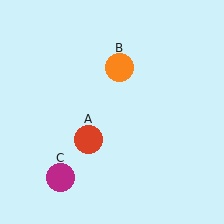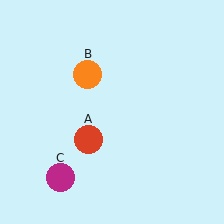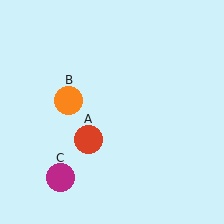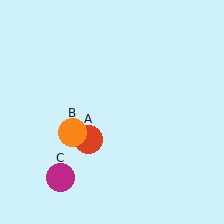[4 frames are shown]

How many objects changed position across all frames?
1 object changed position: orange circle (object B).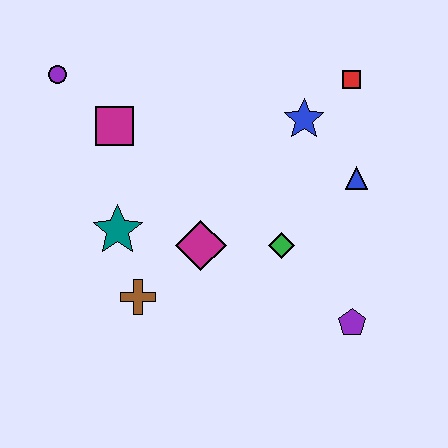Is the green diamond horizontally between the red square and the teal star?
Yes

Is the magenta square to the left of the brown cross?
Yes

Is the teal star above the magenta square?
No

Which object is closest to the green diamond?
The magenta diamond is closest to the green diamond.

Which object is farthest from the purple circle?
The purple pentagon is farthest from the purple circle.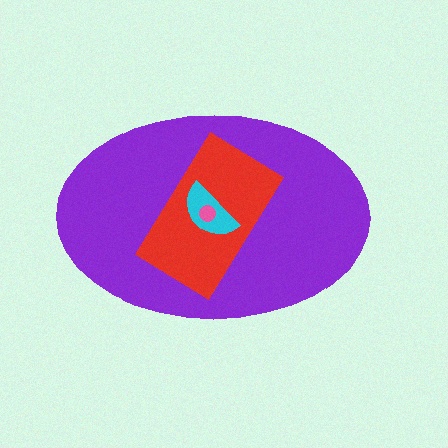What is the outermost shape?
The purple ellipse.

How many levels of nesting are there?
4.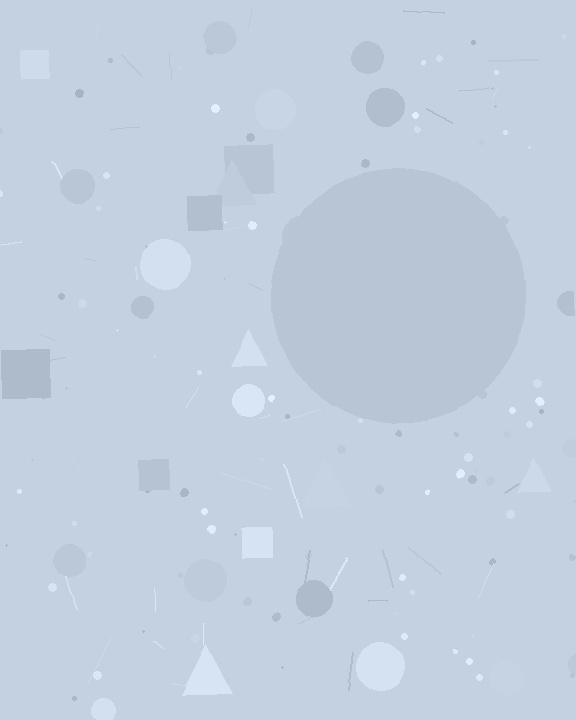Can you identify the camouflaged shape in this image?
The camouflaged shape is a circle.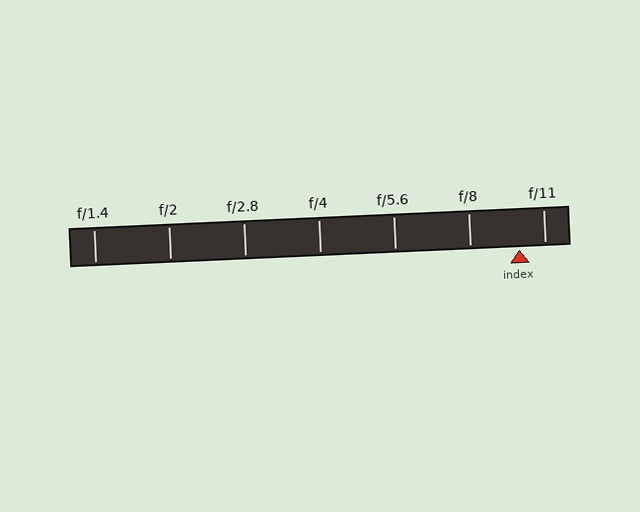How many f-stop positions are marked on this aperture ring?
There are 7 f-stop positions marked.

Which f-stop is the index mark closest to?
The index mark is closest to f/11.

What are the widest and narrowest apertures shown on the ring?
The widest aperture shown is f/1.4 and the narrowest is f/11.